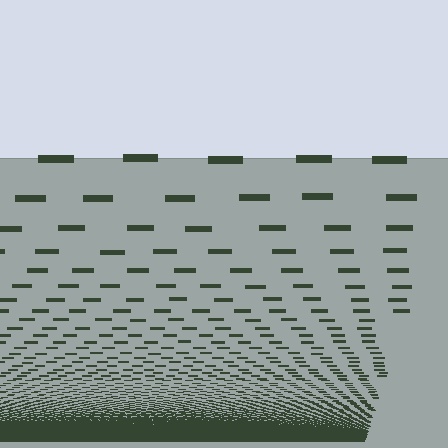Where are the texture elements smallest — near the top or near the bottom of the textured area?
Near the bottom.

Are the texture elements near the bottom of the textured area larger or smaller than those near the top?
Smaller. The gradient is inverted — elements near the bottom are smaller and denser.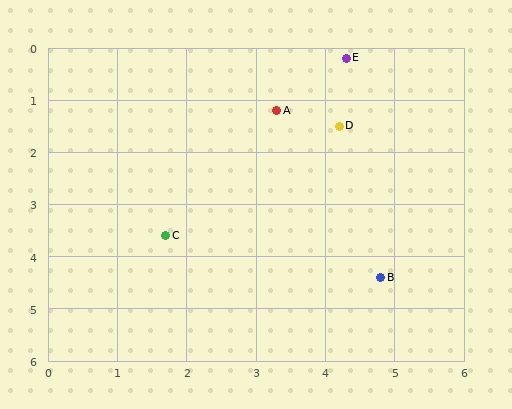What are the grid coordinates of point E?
Point E is at approximately (4.3, 0.2).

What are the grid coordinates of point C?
Point C is at approximately (1.7, 3.6).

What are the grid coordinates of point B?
Point B is at approximately (4.8, 4.4).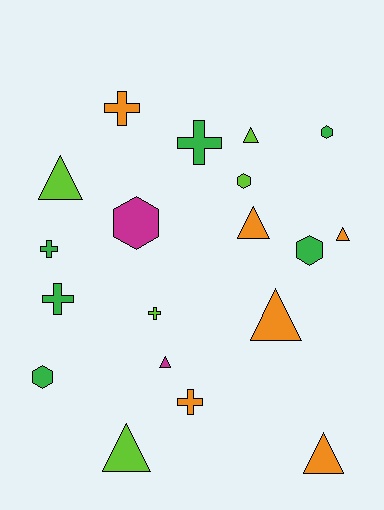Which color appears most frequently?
Green, with 6 objects.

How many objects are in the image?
There are 19 objects.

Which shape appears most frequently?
Triangle, with 8 objects.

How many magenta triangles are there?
There is 1 magenta triangle.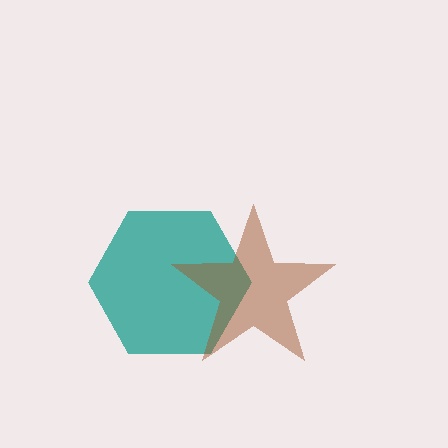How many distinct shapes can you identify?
There are 2 distinct shapes: a teal hexagon, a brown star.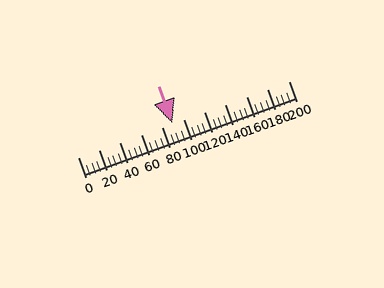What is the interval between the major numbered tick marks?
The major tick marks are spaced 20 units apart.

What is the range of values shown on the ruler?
The ruler shows values from 0 to 200.